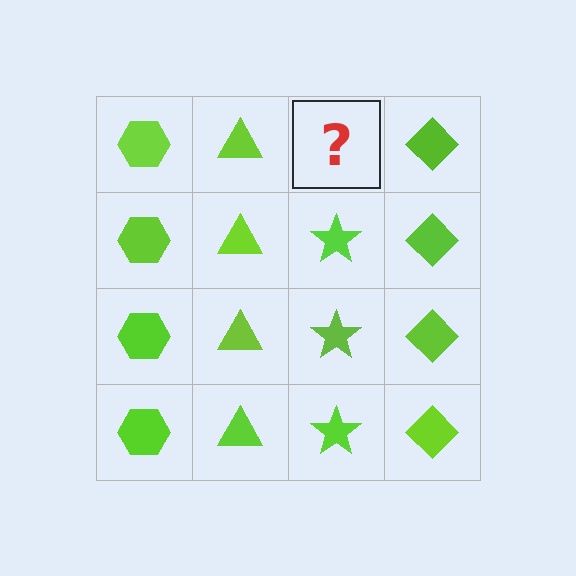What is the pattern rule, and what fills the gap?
The rule is that each column has a consistent shape. The gap should be filled with a lime star.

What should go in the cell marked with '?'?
The missing cell should contain a lime star.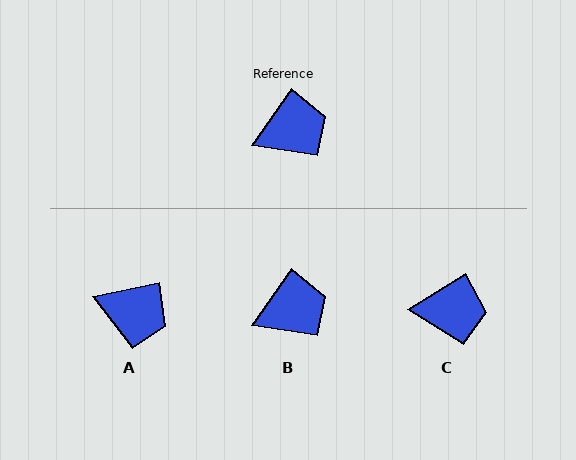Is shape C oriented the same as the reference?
No, it is off by about 23 degrees.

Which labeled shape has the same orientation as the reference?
B.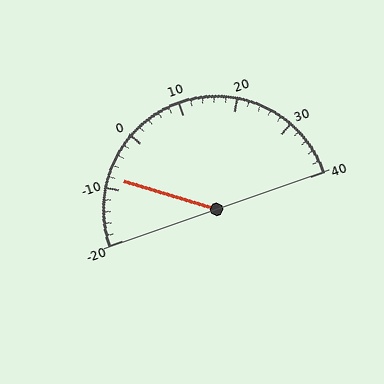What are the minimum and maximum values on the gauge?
The gauge ranges from -20 to 40.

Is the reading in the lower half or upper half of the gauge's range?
The reading is in the lower half of the range (-20 to 40).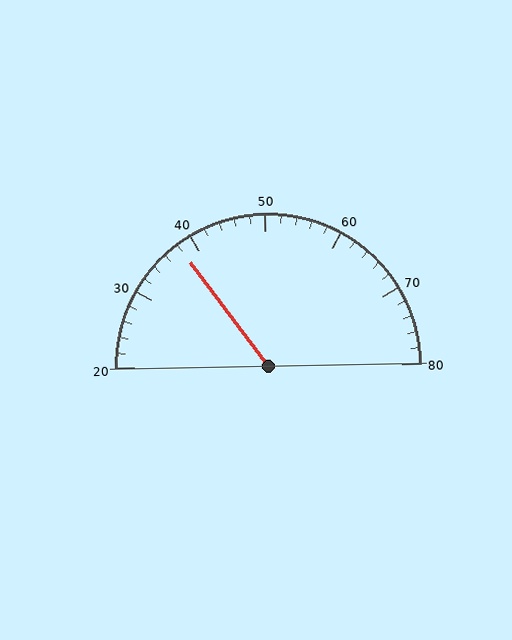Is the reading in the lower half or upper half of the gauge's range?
The reading is in the lower half of the range (20 to 80).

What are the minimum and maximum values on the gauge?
The gauge ranges from 20 to 80.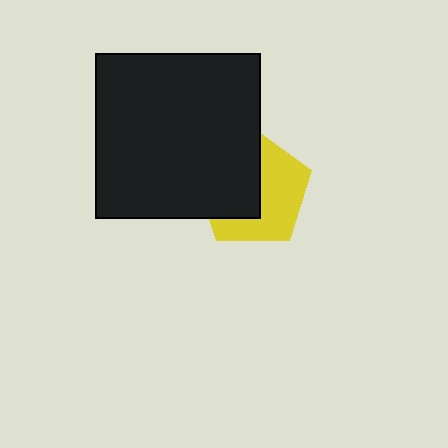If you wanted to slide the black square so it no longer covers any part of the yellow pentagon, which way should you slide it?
Slide it left — that is the most direct way to separate the two shapes.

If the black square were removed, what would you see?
You would see the complete yellow pentagon.